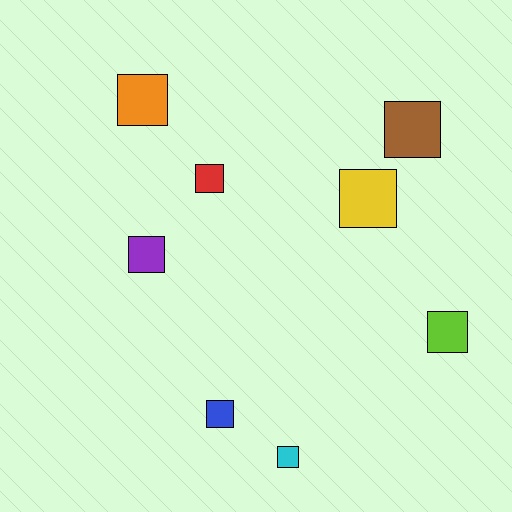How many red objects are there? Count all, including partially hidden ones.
There is 1 red object.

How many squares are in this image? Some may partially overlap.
There are 8 squares.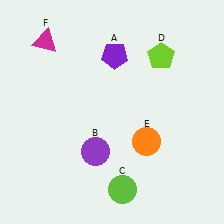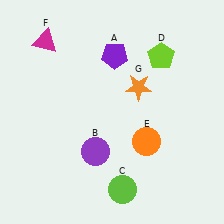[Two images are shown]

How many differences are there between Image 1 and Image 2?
There is 1 difference between the two images.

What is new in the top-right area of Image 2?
An orange star (G) was added in the top-right area of Image 2.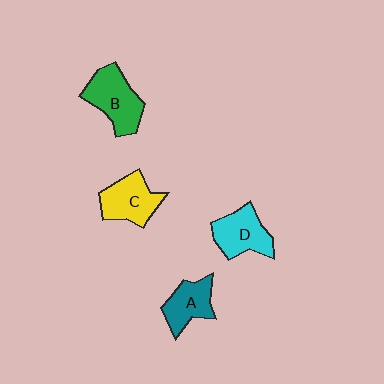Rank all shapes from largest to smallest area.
From largest to smallest: B (green), C (yellow), D (cyan), A (teal).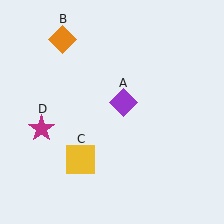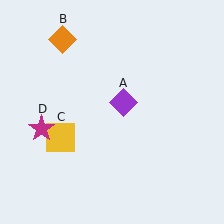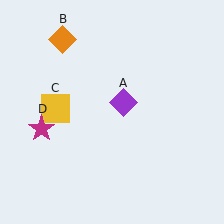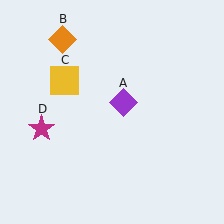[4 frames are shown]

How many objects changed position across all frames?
1 object changed position: yellow square (object C).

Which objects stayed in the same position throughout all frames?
Purple diamond (object A) and orange diamond (object B) and magenta star (object D) remained stationary.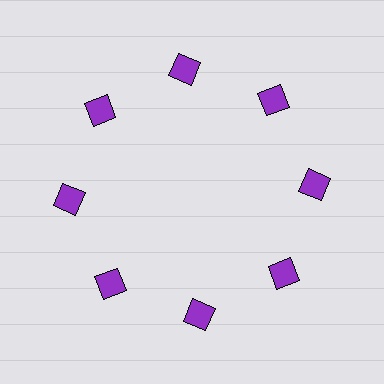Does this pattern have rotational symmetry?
Yes, this pattern has 8-fold rotational symmetry. It looks the same after rotating 45 degrees around the center.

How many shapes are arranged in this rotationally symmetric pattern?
There are 8 shapes, arranged in 8 groups of 1.